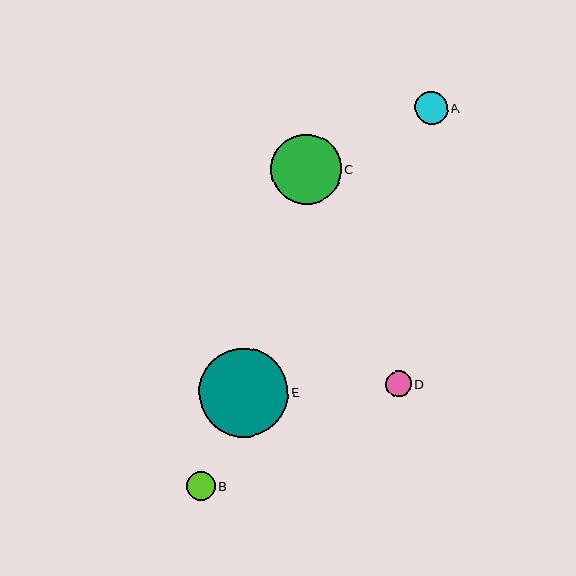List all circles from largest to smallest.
From largest to smallest: E, C, A, B, D.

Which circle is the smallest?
Circle D is the smallest with a size of approximately 26 pixels.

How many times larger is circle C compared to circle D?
Circle C is approximately 2.7 times the size of circle D.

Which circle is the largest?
Circle E is the largest with a size of approximately 89 pixels.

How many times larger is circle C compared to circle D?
Circle C is approximately 2.7 times the size of circle D.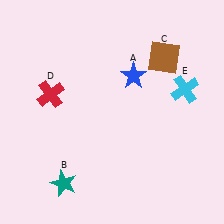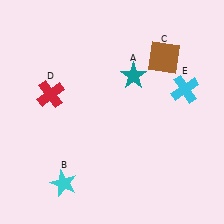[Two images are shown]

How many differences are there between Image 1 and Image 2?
There are 2 differences between the two images.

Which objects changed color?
A changed from blue to teal. B changed from teal to cyan.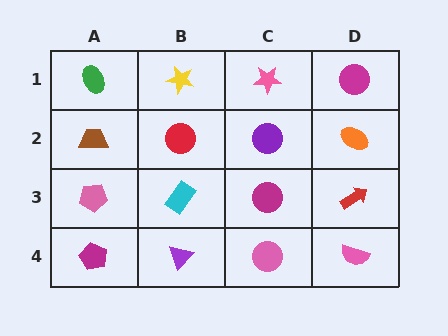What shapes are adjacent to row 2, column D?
A magenta circle (row 1, column D), a red arrow (row 3, column D), a purple circle (row 2, column C).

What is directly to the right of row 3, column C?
A red arrow.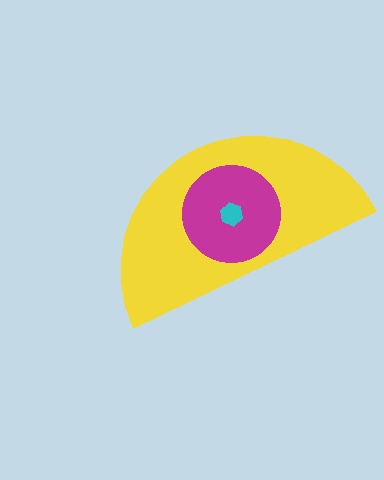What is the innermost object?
The cyan hexagon.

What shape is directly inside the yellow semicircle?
The magenta circle.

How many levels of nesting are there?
3.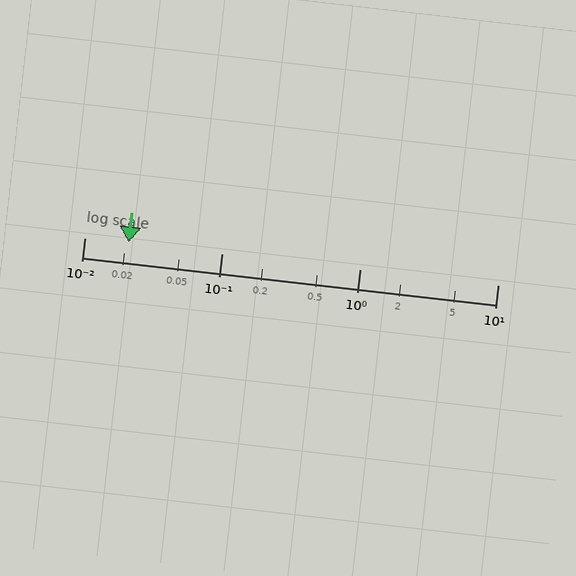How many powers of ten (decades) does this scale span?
The scale spans 3 decades, from 0.01 to 10.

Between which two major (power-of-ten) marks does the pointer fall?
The pointer is between 0.01 and 0.1.